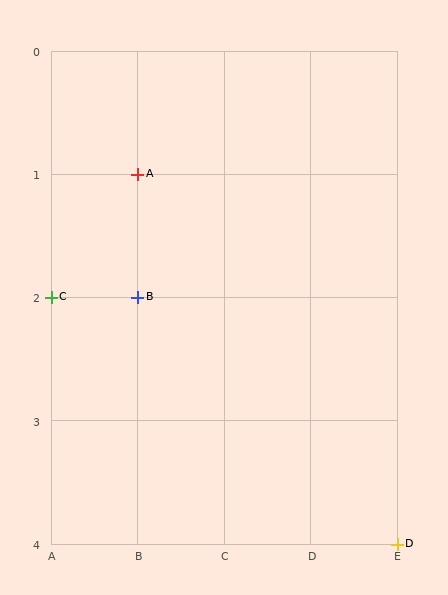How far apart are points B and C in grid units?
Points B and C are 1 column apart.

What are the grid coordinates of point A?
Point A is at grid coordinates (B, 1).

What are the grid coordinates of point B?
Point B is at grid coordinates (B, 2).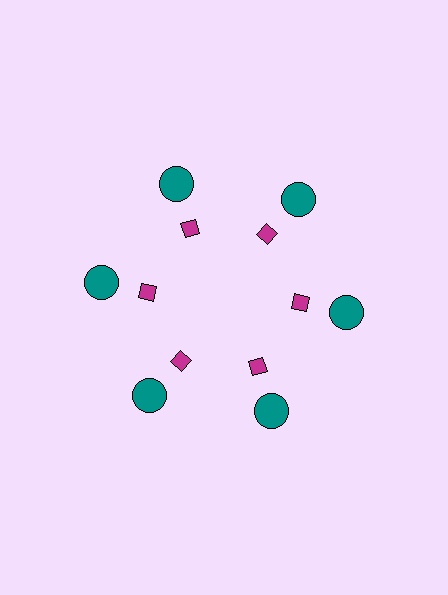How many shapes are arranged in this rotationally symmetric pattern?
There are 12 shapes, arranged in 6 groups of 2.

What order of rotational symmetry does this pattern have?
This pattern has 6-fold rotational symmetry.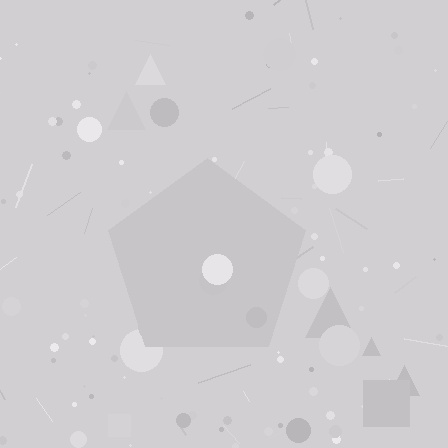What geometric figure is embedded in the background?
A pentagon is embedded in the background.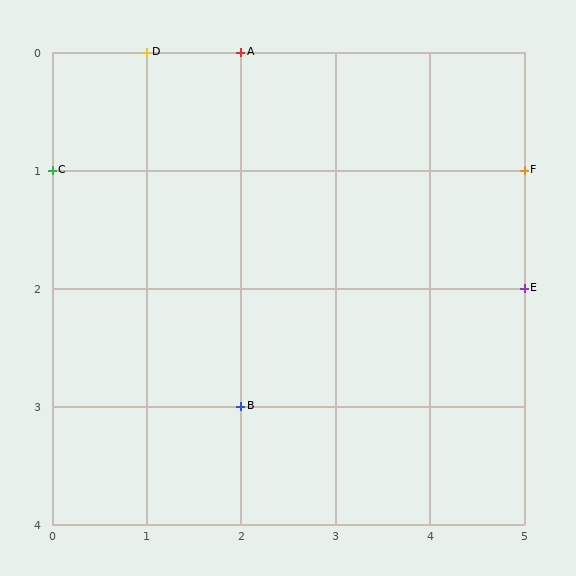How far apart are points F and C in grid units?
Points F and C are 5 columns apart.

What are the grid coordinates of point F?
Point F is at grid coordinates (5, 1).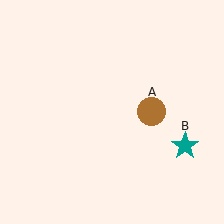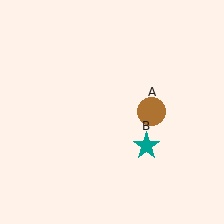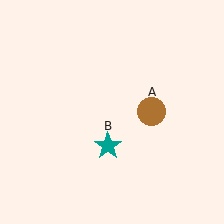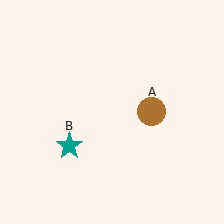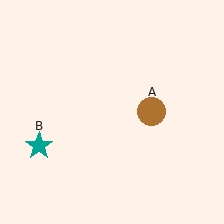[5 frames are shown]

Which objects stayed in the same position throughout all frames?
Brown circle (object A) remained stationary.